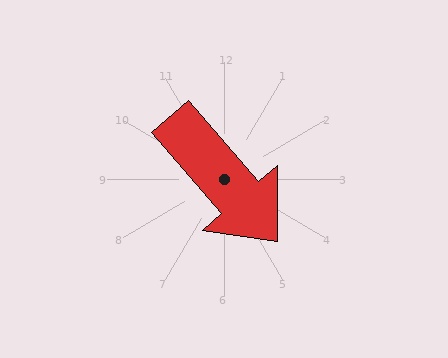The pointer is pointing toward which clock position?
Roughly 5 o'clock.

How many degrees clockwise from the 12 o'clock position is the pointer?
Approximately 139 degrees.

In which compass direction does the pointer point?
Southeast.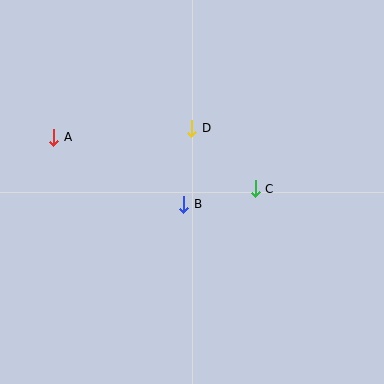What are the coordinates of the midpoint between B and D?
The midpoint between B and D is at (188, 166).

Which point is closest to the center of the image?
Point B at (184, 204) is closest to the center.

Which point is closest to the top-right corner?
Point C is closest to the top-right corner.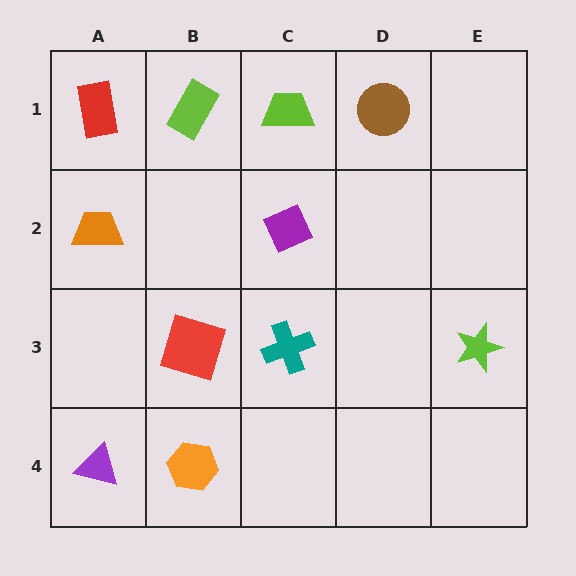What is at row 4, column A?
A purple triangle.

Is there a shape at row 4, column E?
No, that cell is empty.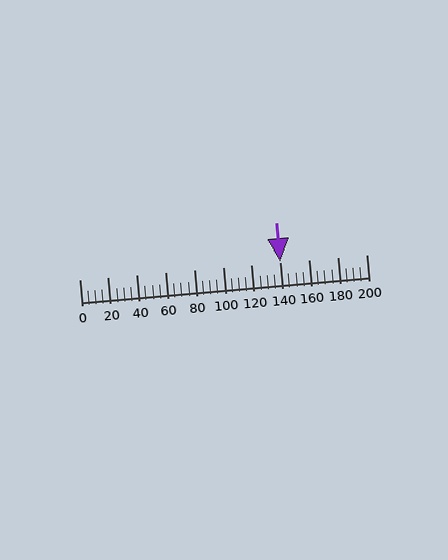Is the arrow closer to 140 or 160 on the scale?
The arrow is closer to 140.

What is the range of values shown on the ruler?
The ruler shows values from 0 to 200.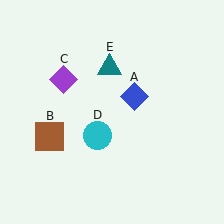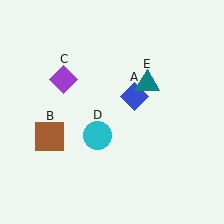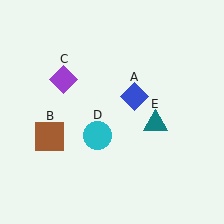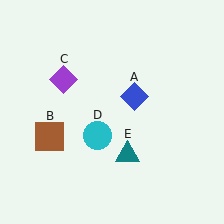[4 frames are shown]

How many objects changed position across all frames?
1 object changed position: teal triangle (object E).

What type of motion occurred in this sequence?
The teal triangle (object E) rotated clockwise around the center of the scene.